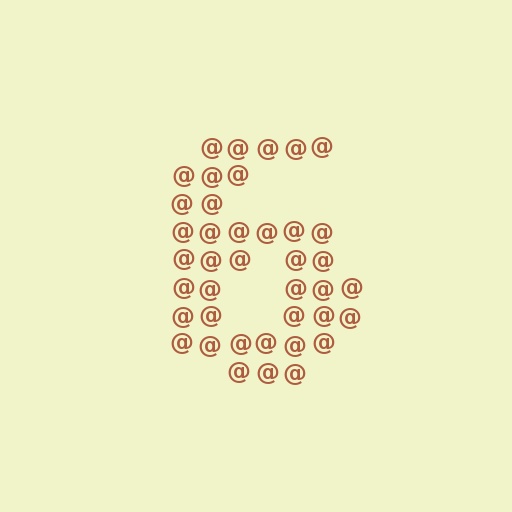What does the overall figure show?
The overall figure shows the digit 6.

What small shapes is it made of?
It is made of small at signs.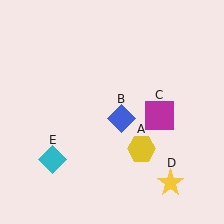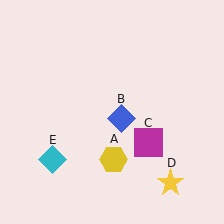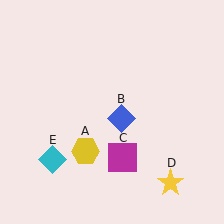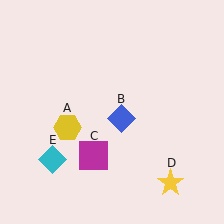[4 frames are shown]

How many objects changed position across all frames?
2 objects changed position: yellow hexagon (object A), magenta square (object C).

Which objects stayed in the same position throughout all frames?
Blue diamond (object B) and yellow star (object D) and cyan diamond (object E) remained stationary.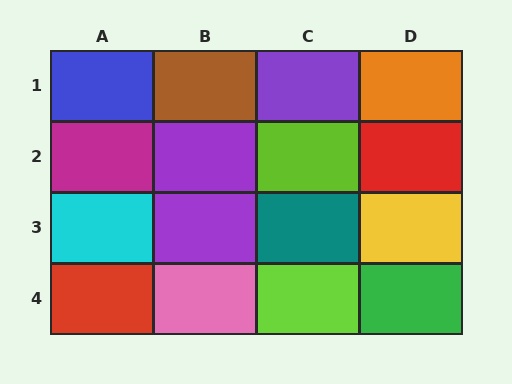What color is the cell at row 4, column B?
Pink.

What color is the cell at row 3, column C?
Teal.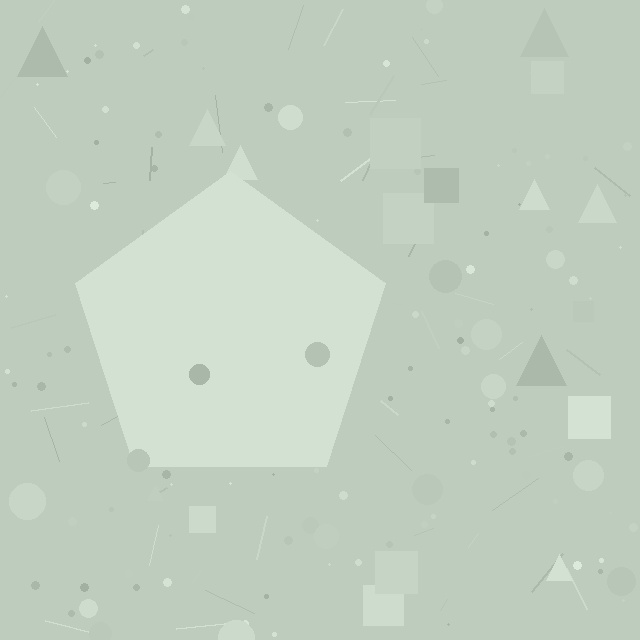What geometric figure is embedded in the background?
A pentagon is embedded in the background.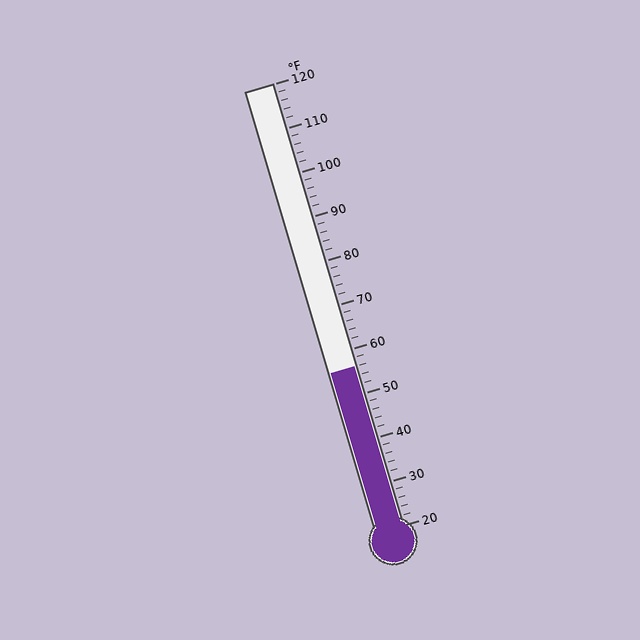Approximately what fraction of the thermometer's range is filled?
The thermometer is filled to approximately 35% of its range.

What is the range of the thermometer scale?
The thermometer scale ranges from 20°F to 120°F.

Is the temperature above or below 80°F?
The temperature is below 80°F.